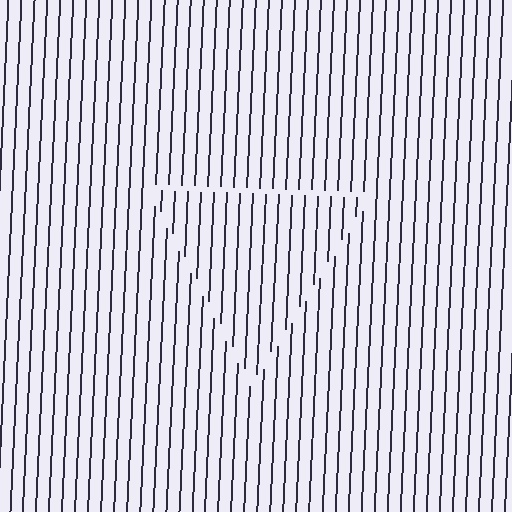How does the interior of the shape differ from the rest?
The interior of the shape contains the same grating, shifted by half a period — the contour is defined by the phase discontinuity where line-ends from the inner and outer gratings abut.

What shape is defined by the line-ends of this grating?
An illusory triangle. The interior of the shape contains the same grating, shifted by half a period — the contour is defined by the phase discontinuity where line-ends from the inner and outer gratings abut.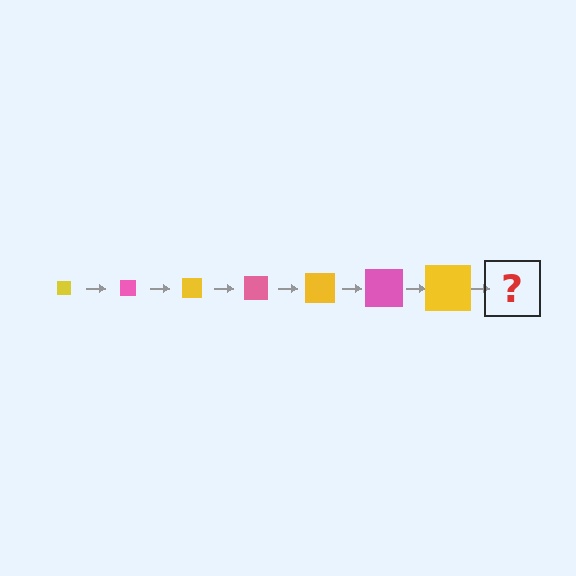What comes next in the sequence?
The next element should be a pink square, larger than the previous one.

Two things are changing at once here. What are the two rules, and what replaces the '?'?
The two rules are that the square grows larger each step and the color cycles through yellow and pink. The '?' should be a pink square, larger than the previous one.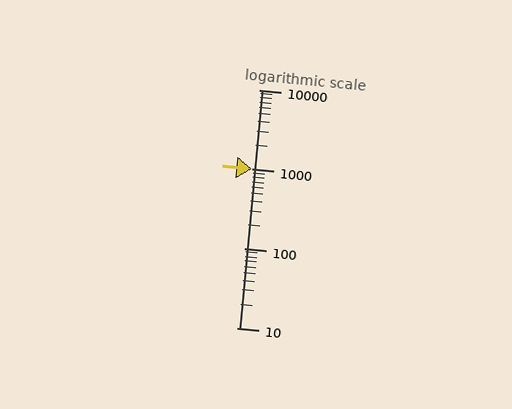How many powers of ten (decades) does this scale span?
The scale spans 3 decades, from 10 to 10000.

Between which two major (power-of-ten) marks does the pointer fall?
The pointer is between 1000 and 10000.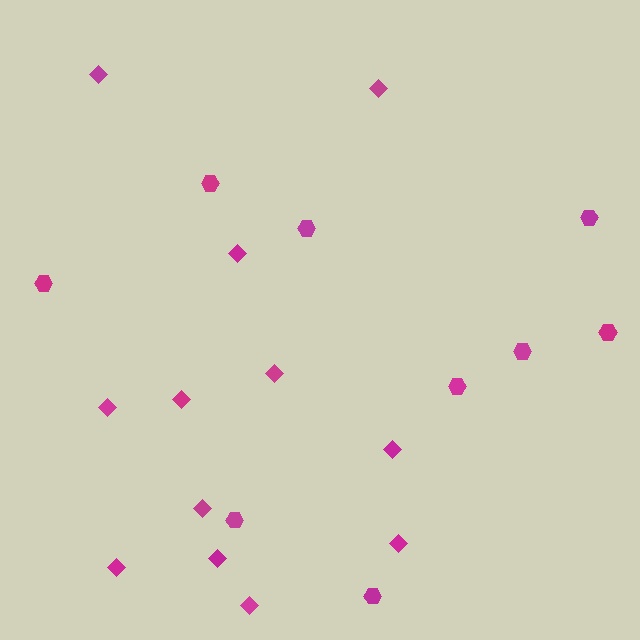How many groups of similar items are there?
There are 2 groups: one group of diamonds (12) and one group of hexagons (9).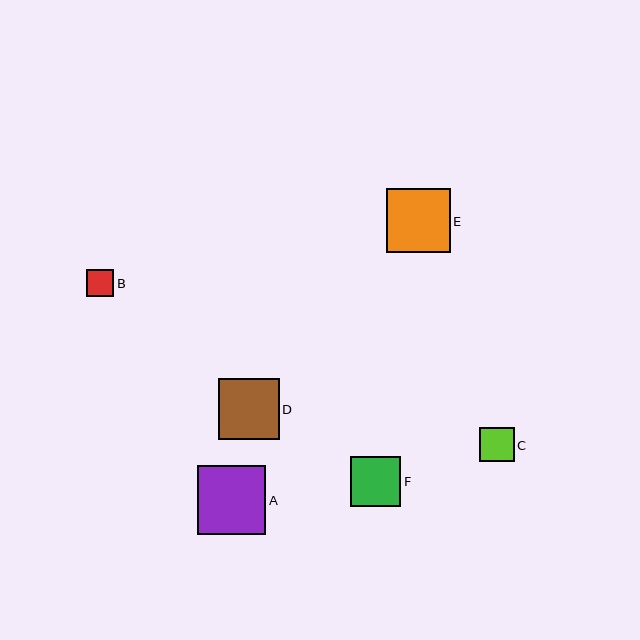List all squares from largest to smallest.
From largest to smallest: A, E, D, F, C, B.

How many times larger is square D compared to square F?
Square D is approximately 1.2 times the size of square F.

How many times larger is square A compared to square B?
Square A is approximately 2.5 times the size of square B.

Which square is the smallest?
Square B is the smallest with a size of approximately 27 pixels.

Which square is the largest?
Square A is the largest with a size of approximately 68 pixels.